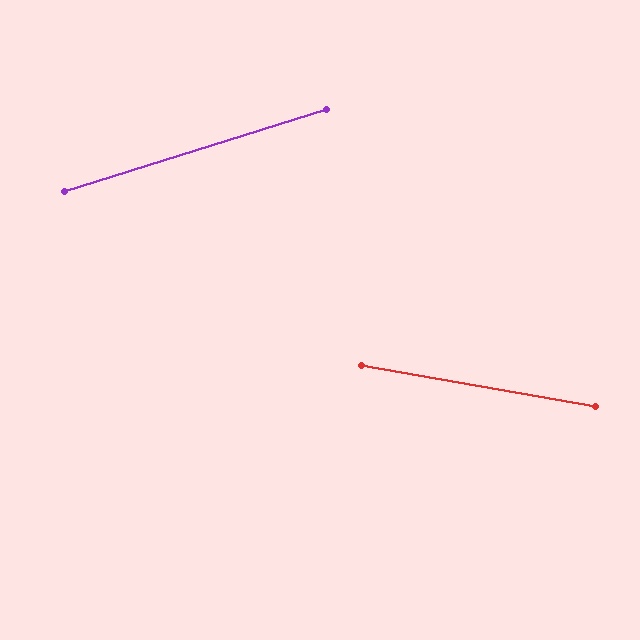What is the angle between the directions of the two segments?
Approximately 27 degrees.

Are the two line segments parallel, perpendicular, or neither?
Neither parallel nor perpendicular — they differ by about 27°.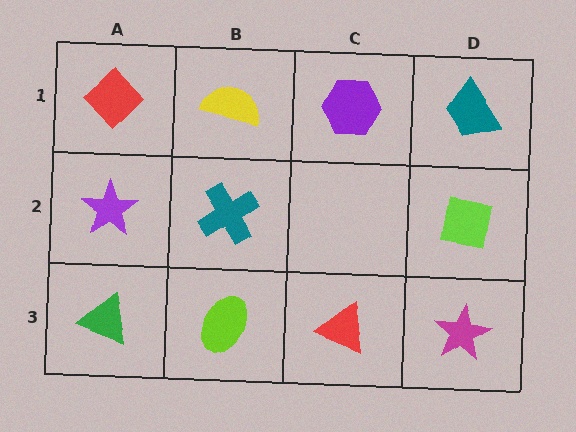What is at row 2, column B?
A teal cross.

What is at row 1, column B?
A yellow semicircle.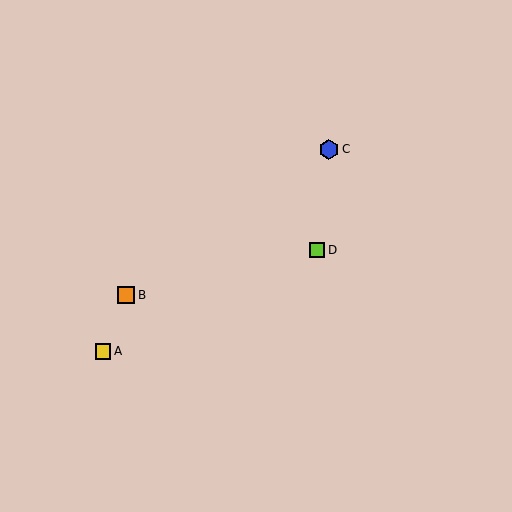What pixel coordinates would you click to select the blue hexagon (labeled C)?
Click at (329, 149) to select the blue hexagon C.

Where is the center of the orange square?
The center of the orange square is at (126, 295).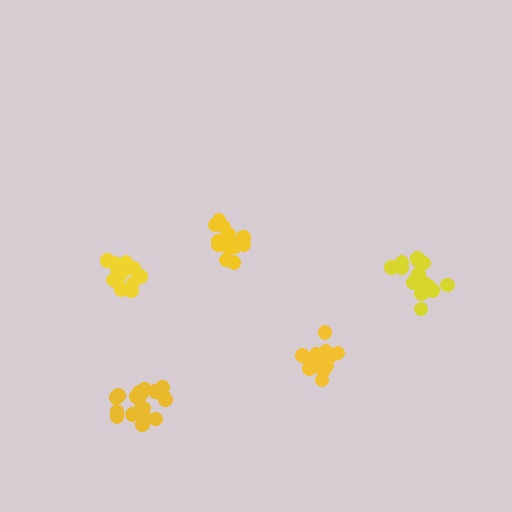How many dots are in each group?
Group 1: 18 dots, Group 2: 15 dots, Group 3: 16 dots, Group 4: 18 dots, Group 5: 14 dots (81 total).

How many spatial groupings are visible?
There are 5 spatial groupings.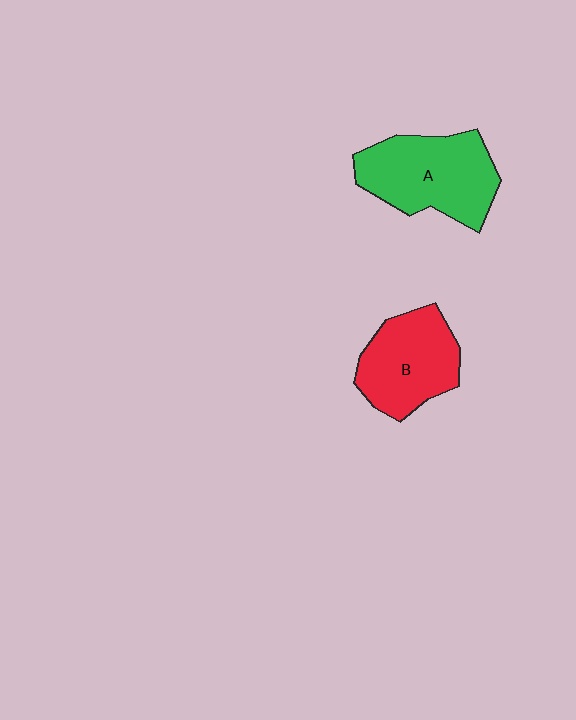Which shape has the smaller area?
Shape B (red).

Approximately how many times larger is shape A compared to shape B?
Approximately 1.2 times.